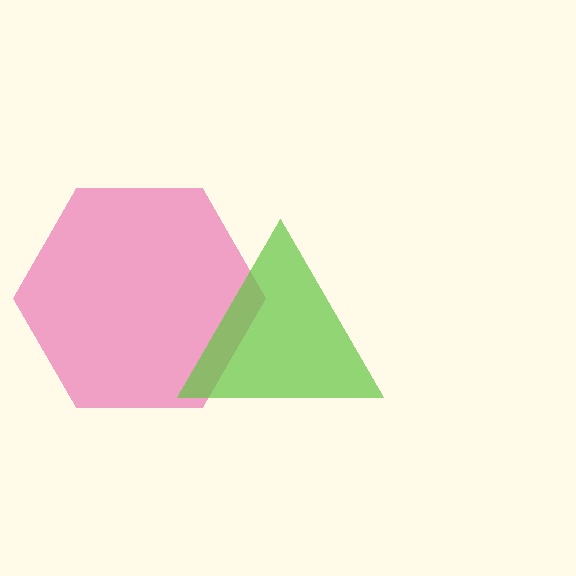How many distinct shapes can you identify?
There are 2 distinct shapes: a pink hexagon, a lime triangle.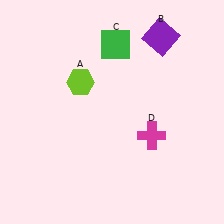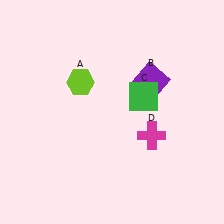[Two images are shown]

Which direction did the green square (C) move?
The green square (C) moved down.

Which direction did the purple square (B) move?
The purple square (B) moved down.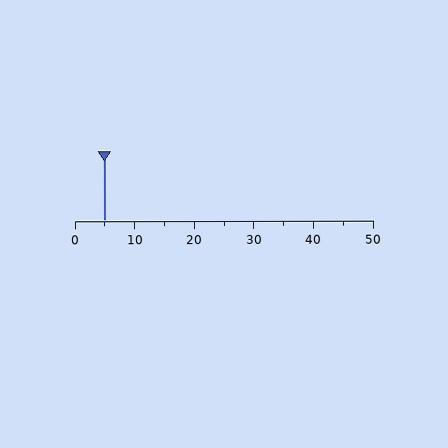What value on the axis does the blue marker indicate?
The marker indicates approximately 5.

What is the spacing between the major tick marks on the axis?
The major ticks are spaced 10 apart.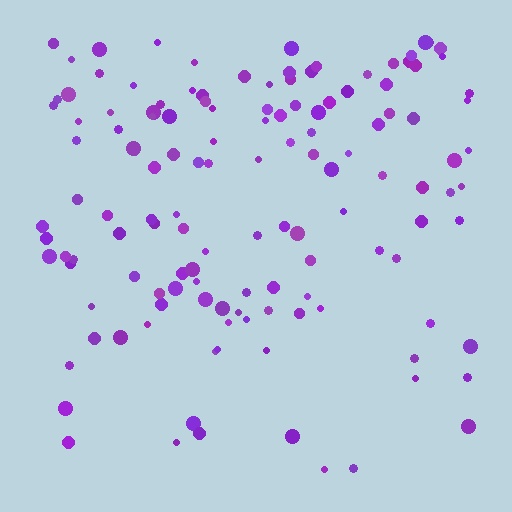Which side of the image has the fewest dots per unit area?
The bottom.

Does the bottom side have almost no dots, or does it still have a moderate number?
Still a moderate number, just noticeably fewer than the top.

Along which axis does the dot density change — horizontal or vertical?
Vertical.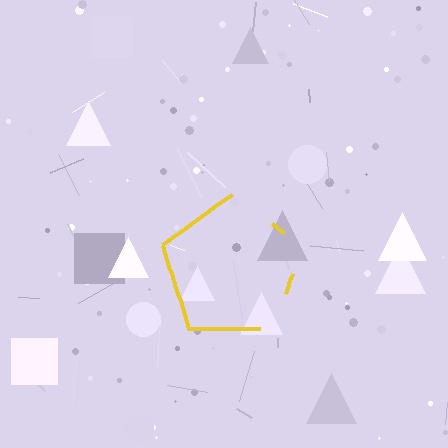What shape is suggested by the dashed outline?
The dashed outline suggests a pentagon.